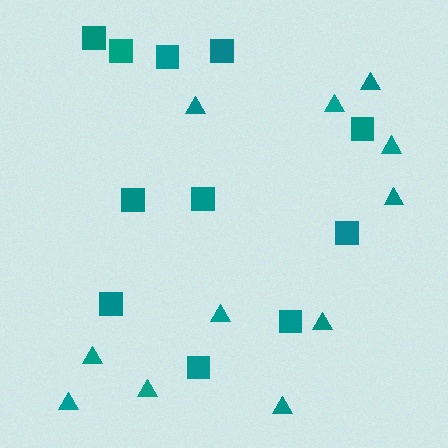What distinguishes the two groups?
There are 2 groups: one group of squares (11) and one group of triangles (11).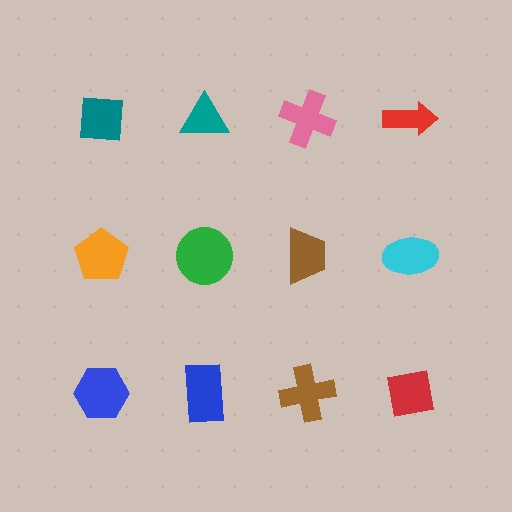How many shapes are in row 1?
4 shapes.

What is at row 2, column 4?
A cyan ellipse.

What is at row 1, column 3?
A pink cross.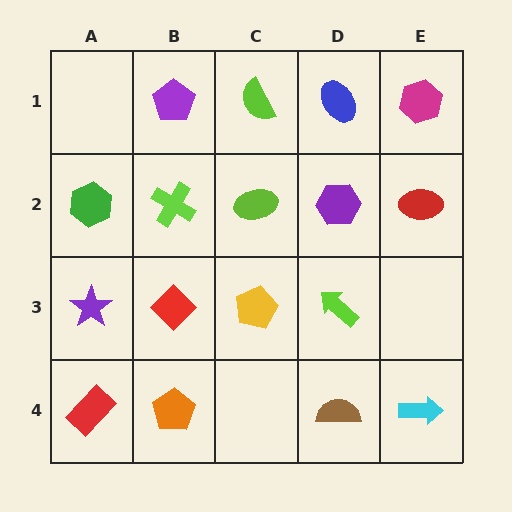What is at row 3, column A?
A purple star.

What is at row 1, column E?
A magenta hexagon.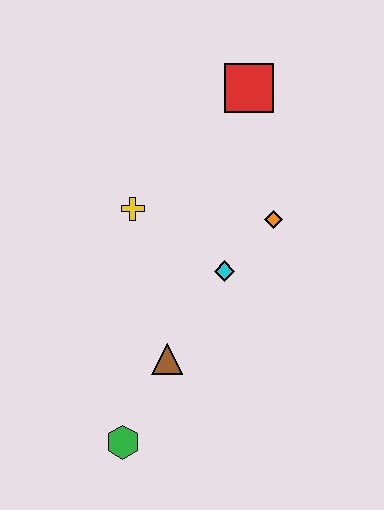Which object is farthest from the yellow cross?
The green hexagon is farthest from the yellow cross.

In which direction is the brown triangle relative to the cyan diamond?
The brown triangle is below the cyan diamond.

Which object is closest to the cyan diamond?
The orange diamond is closest to the cyan diamond.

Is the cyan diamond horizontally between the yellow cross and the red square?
Yes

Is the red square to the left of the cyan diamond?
No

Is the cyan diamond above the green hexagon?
Yes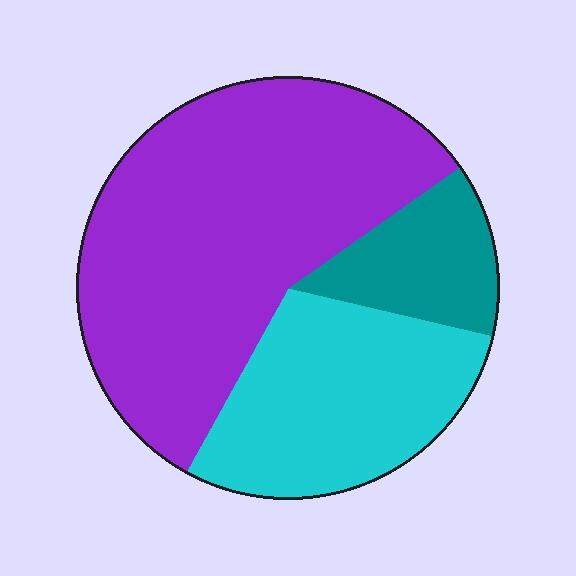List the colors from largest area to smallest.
From largest to smallest: purple, cyan, teal.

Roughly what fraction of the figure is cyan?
Cyan covers around 30% of the figure.